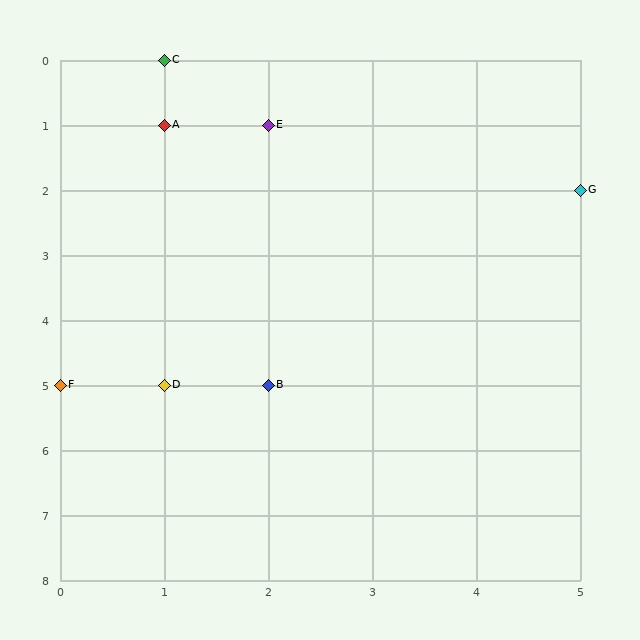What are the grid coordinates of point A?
Point A is at grid coordinates (1, 1).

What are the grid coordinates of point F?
Point F is at grid coordinates (0, 5).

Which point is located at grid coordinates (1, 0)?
Point C is at (1, 0).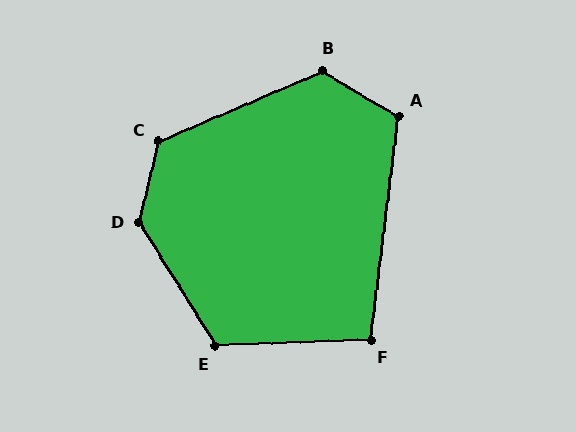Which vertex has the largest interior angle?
D, at approximately 135 degrees.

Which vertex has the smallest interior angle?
F, at approximately 99 degrees.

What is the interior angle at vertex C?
Approximately 127 degrees (obtuse).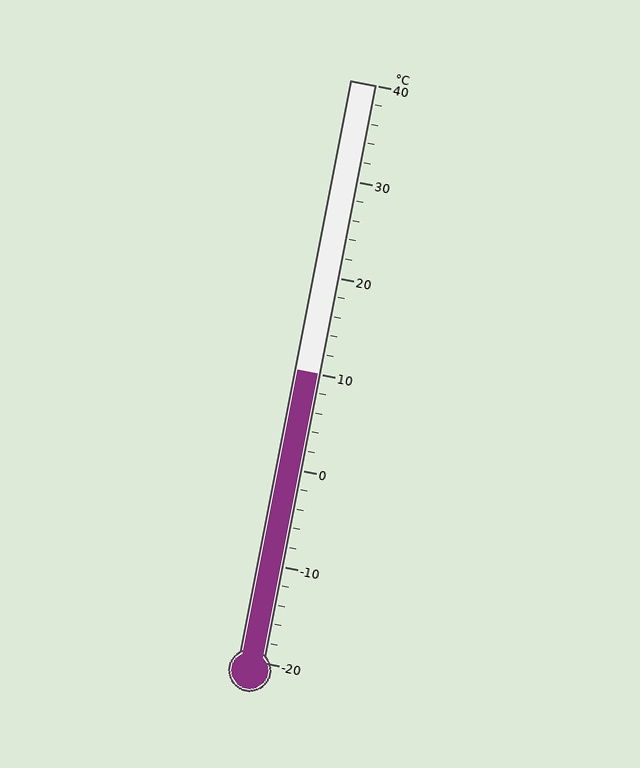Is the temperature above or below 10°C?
The temperature is at 10°C.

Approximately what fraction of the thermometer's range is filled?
The thermometer is filled to approximately 50% of its range.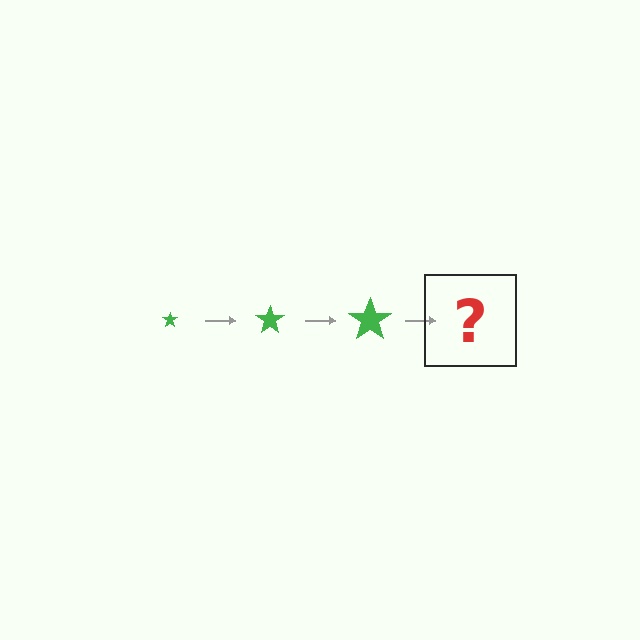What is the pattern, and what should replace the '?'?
The pattern is that the star gets progressively larger each step. The '?' should be a green star, larger than the previous one.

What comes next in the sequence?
The next element should be a green star, larger than the previous one.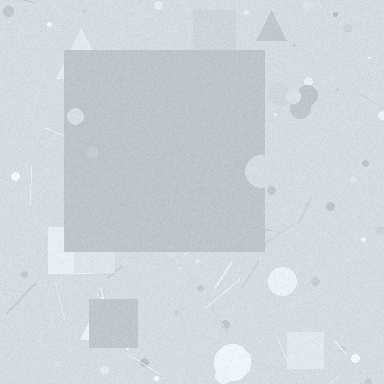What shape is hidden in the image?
A square is hidden in the image.